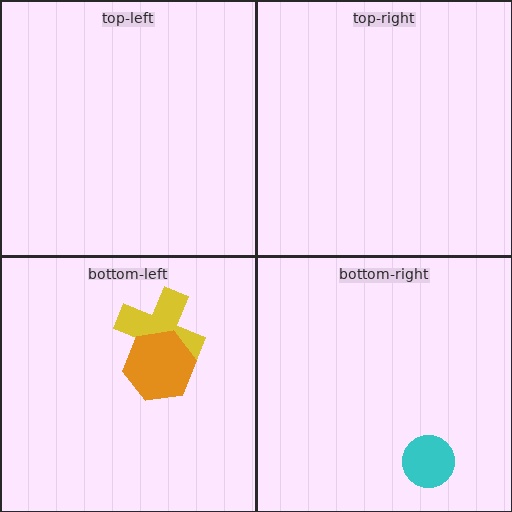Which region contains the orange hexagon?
The bottom-left region.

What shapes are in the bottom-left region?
The yellow cross, the orange hexagon.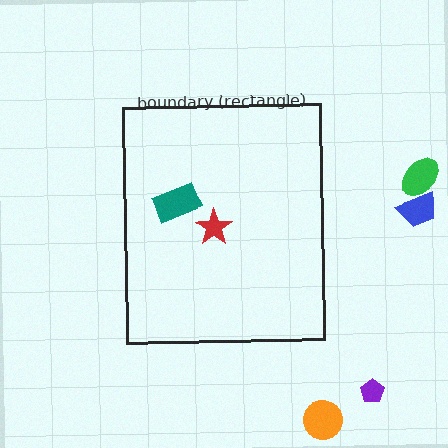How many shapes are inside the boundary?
2 inside, 4 outside.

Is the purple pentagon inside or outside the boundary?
Outside.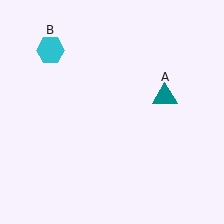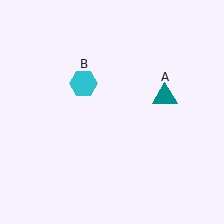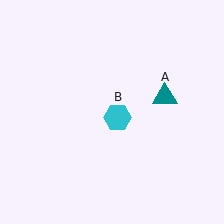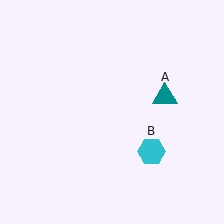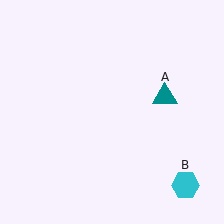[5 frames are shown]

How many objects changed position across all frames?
1 object changed position: cyan hexagon (object B).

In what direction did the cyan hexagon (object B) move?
The cyan hexagon (object B) moved down and to the right.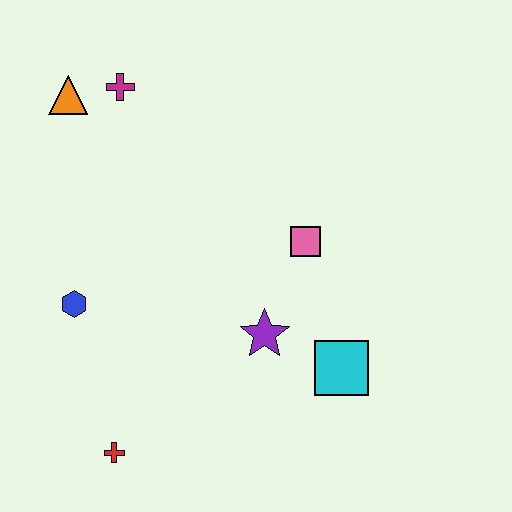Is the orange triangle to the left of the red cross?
Yes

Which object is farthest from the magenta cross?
The red cross is farthest from the magenta cross.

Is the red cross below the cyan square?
Yes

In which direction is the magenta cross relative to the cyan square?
The magenta cross is above the cyan square.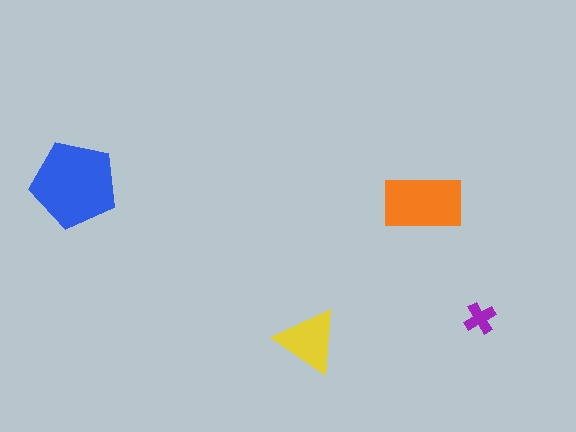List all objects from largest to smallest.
The blue pentagon, the orange rectangle, the yellow triangle, the purple cross.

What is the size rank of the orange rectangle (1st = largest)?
2nd.